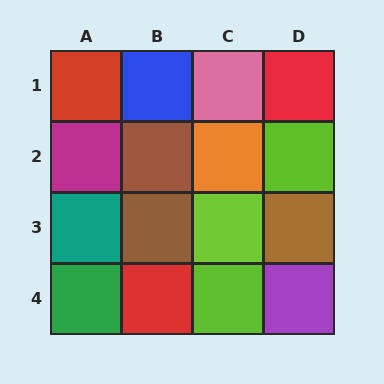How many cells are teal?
1 cell is teal.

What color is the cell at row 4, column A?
Green.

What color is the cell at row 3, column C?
Lime.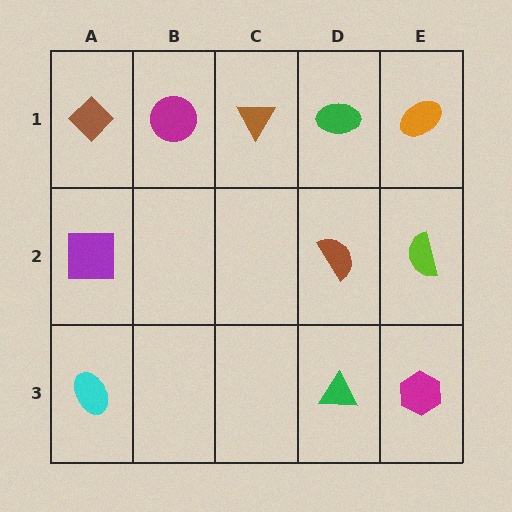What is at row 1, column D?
A green ellipse.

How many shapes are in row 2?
3 shapes.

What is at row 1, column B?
A magenta circle.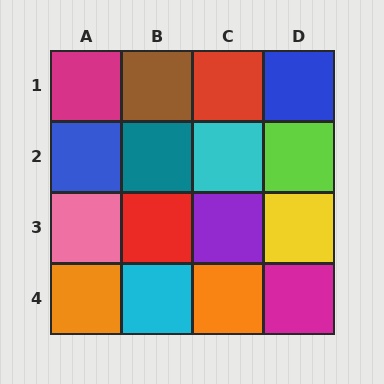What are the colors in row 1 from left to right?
Magenta, brown, red, blue.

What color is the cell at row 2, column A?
Blue.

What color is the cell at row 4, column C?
Orange.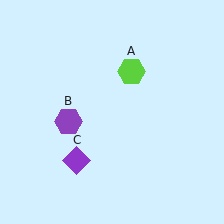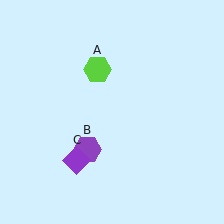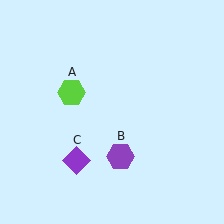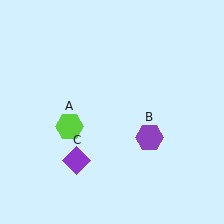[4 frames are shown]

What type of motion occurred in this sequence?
The lime hexagon (object A), purple hexagon (object B) rotated counterclockwise around the center of the scene.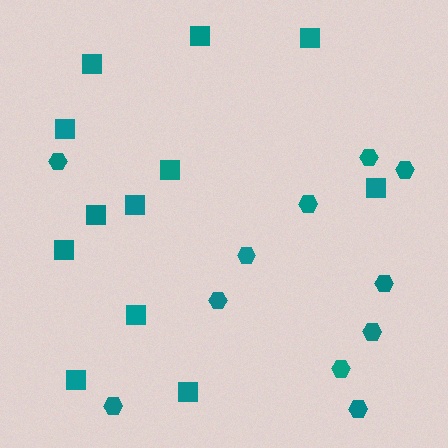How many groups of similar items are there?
There are 2 groups: one group of hexagons (11) and one group of squares (12).